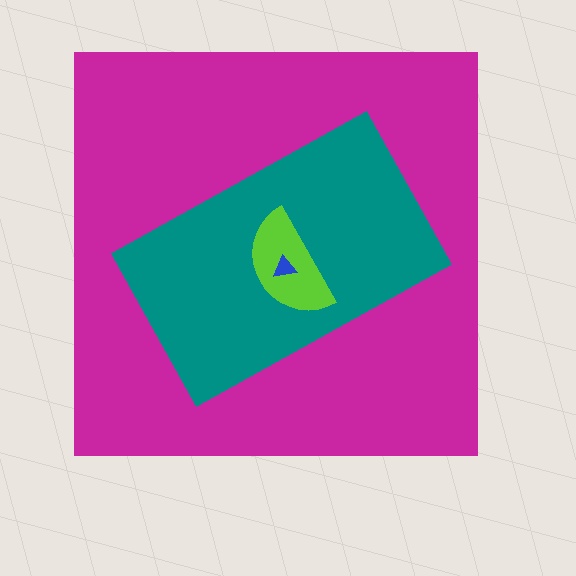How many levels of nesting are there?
4.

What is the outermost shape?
The magenta square.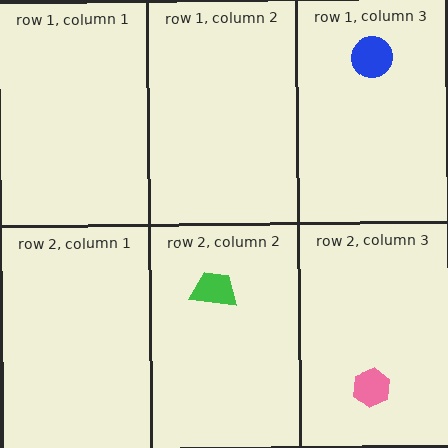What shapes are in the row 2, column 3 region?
The pink hexagon.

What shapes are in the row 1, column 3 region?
The blue circle.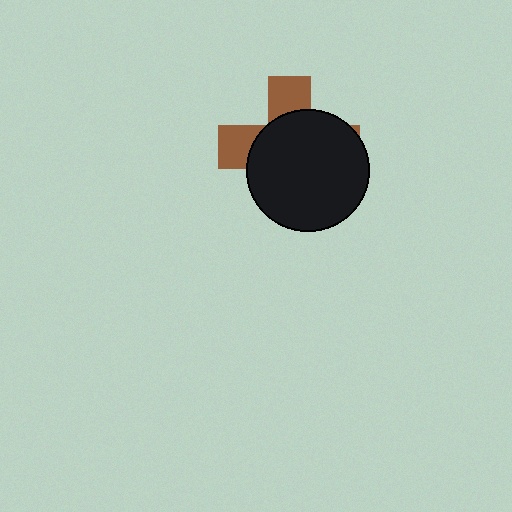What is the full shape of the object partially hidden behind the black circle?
The partially hidden object is a brown cross.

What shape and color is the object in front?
The object in front is a black circle.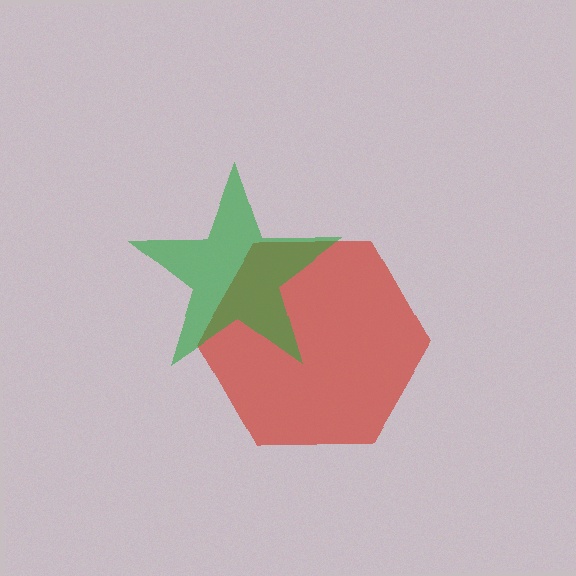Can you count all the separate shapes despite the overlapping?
Yes, there are 2 separate shapes.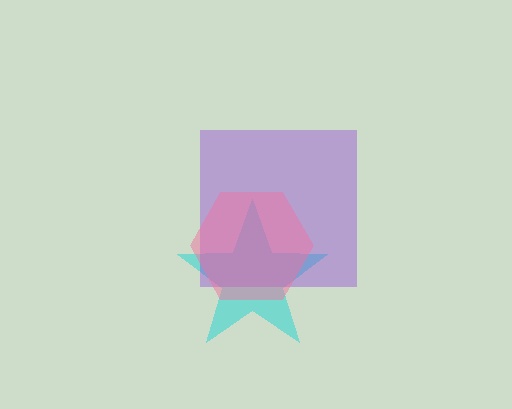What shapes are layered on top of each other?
The layered shapes are: a cyan star, a purple square, a pink hexagon.